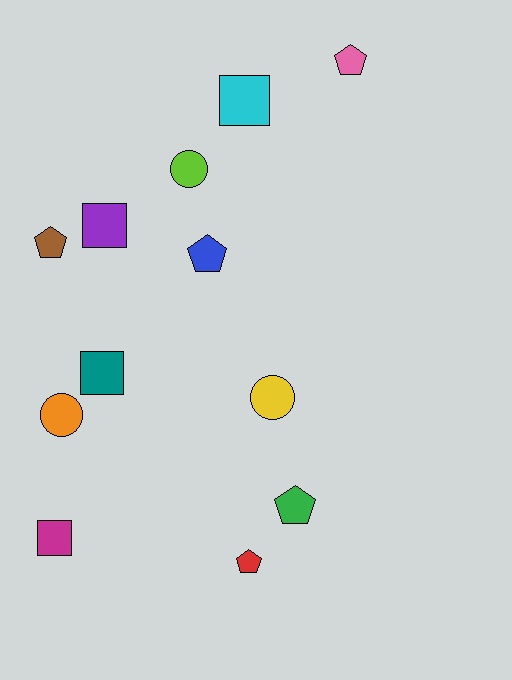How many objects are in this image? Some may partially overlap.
There are 12 objects.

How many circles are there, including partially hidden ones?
There are 3 circles.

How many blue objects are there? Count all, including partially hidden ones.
There is 1 blue object.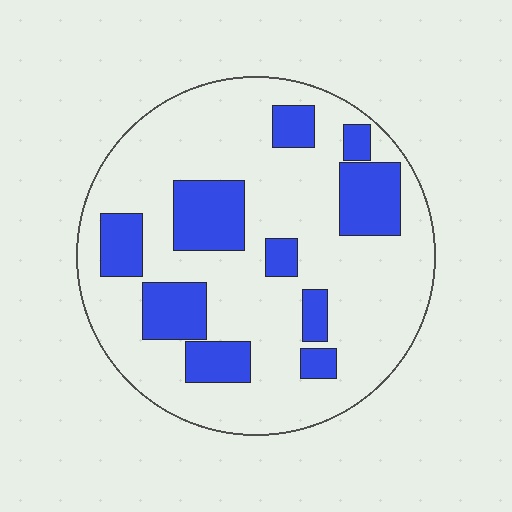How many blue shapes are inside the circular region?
10.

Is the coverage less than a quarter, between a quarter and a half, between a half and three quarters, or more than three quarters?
Between a quarter and a half.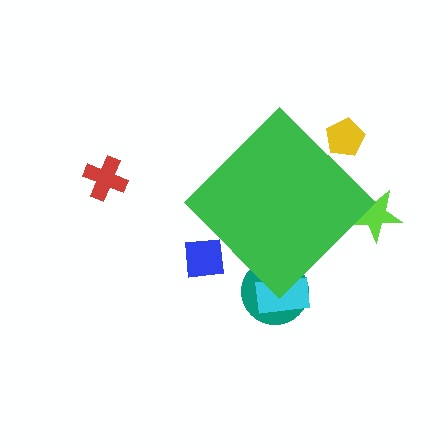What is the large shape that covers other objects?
A green diamond.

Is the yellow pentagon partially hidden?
Yes, the yellow pentagon is partially hidden behind the green diamond.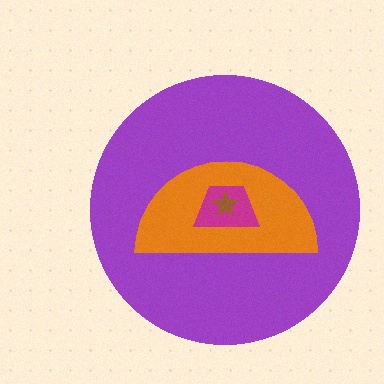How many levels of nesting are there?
4.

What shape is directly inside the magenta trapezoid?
The brown star.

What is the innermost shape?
The brown star.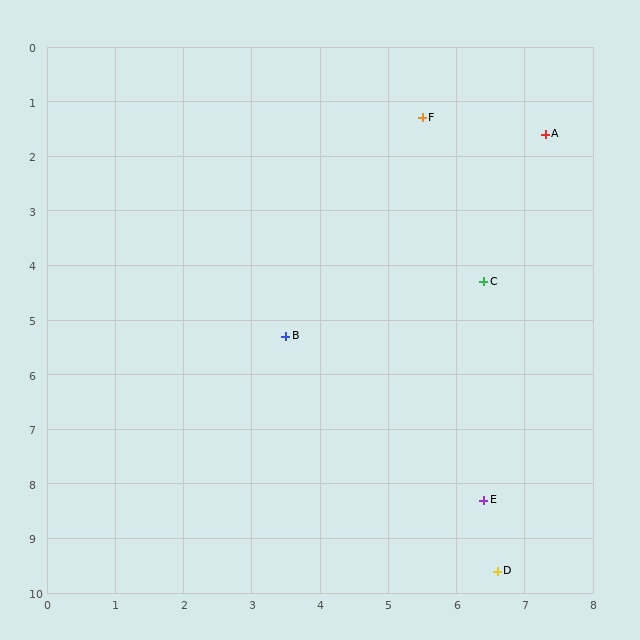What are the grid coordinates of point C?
Point C is at approximately (6.4, 4.3).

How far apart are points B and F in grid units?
Points B and F are about 4.5 grid units apart.